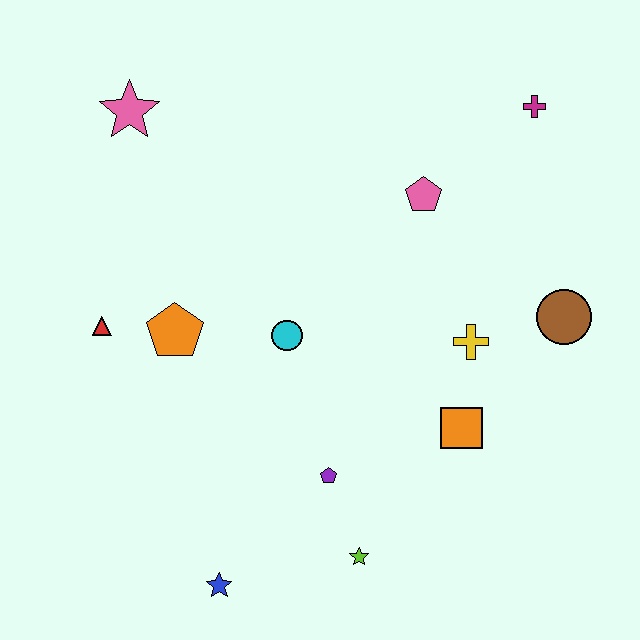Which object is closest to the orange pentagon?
The red triangle is closest to the orange pentagon.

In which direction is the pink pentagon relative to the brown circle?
The pink pentagon is to the left of the brown circle.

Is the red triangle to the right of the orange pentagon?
No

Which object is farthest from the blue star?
The magenta cross is farthest from the blue star.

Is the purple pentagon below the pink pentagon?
Yes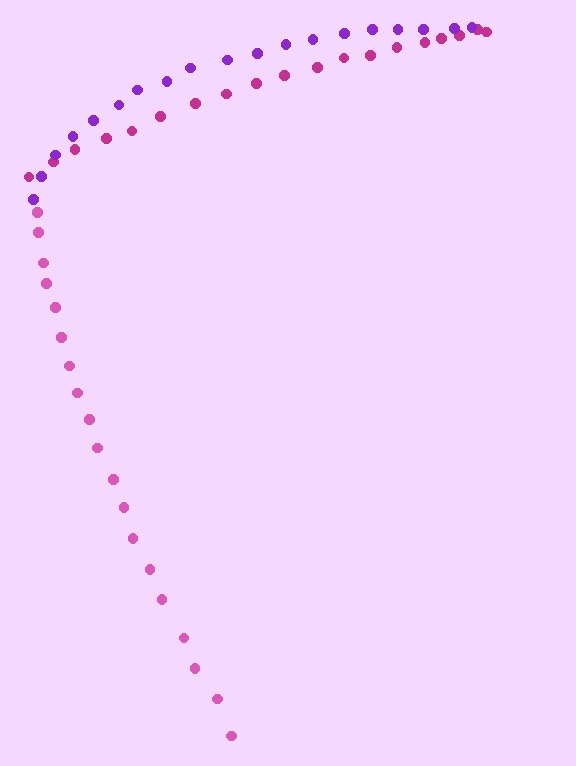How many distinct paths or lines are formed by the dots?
There are 3 distinct paths.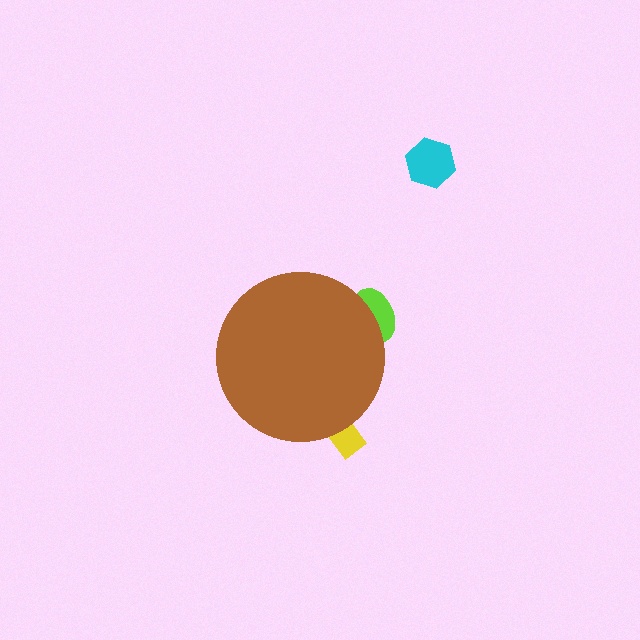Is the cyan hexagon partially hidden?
No, the cyan hexagon is fully visible.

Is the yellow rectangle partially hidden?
Yes, the yellow rectangle is partially hidden behind the brown circle.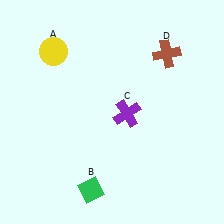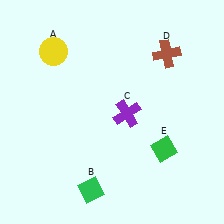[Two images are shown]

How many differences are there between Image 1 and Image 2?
There is 1 difference between the two images.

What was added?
A green diamond (E) was added in Image 2.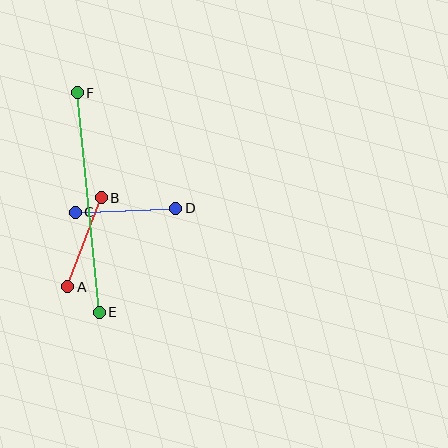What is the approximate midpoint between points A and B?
The midpoint is at approximately (85, 242) pixels.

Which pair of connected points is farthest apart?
Points E and F are farthest apart.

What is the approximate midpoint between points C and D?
The midpoint is at approximately (126, 210) pixels.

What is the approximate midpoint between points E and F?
The midpoint is at approximately (88, 202) pixels.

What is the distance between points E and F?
The distance is approximately 221 pixels.